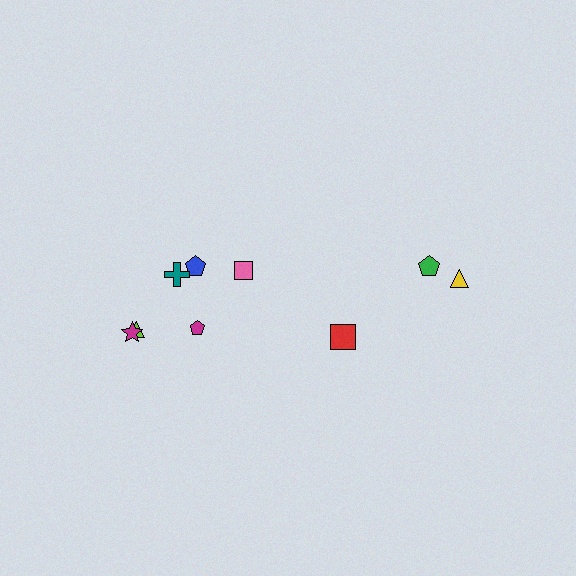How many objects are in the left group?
There are 6 objects.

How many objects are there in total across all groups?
There are 10 objects.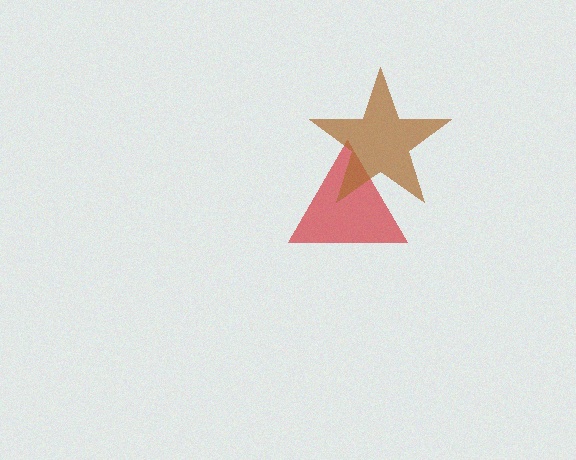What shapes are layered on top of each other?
The layered shapes are: a red triangle, a brown star.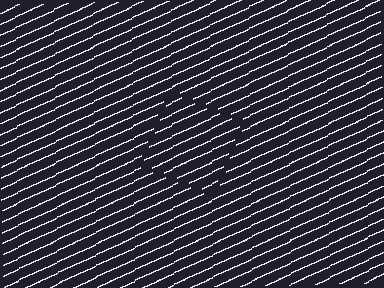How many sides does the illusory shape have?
4 sides — the line-ends trace a square.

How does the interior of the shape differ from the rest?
The interior of the shape contains the same grating, shifted by half a period — the contour is defined by the phase discontinuity where line-ends from the inner and outer gratings abut.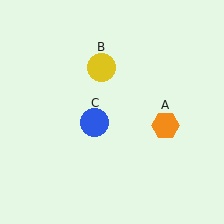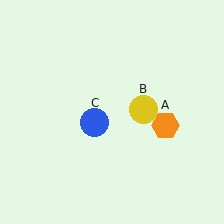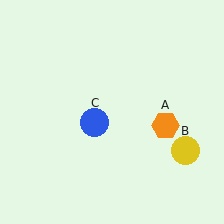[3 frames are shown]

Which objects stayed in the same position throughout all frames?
Orange hexagon (object A) and blue circle (object C) remained stationary.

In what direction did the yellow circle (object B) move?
The yellow circle (object B) moved down and to the right.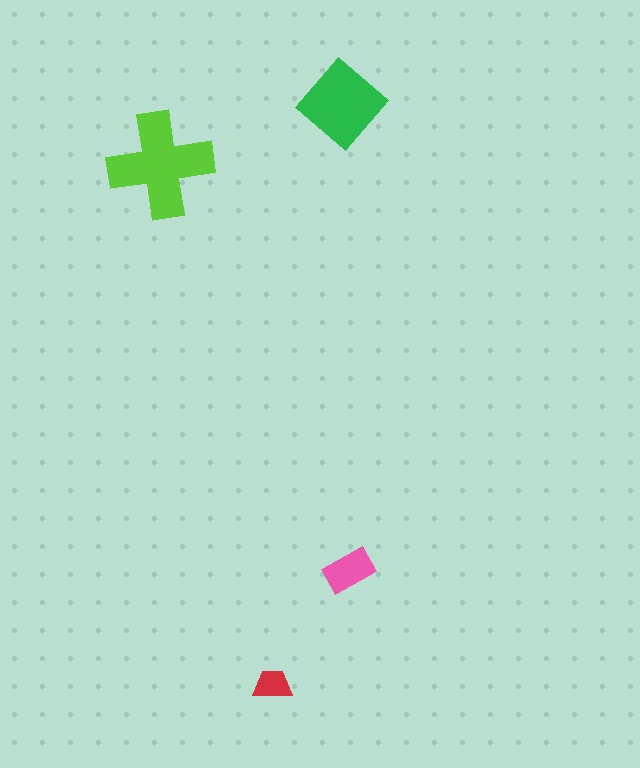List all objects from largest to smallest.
The lime cross, the green diamond, the pink rectangle, the red trapezoid.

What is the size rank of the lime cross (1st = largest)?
1st.